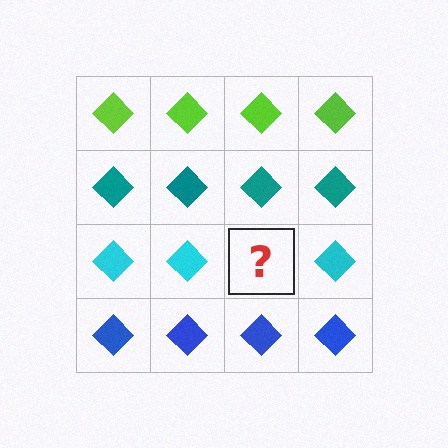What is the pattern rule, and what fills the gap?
The rule is that each row has a consistent color. The gap should be filled with a cyan diamond.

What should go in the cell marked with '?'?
The missing cell should contain a cyan diamond.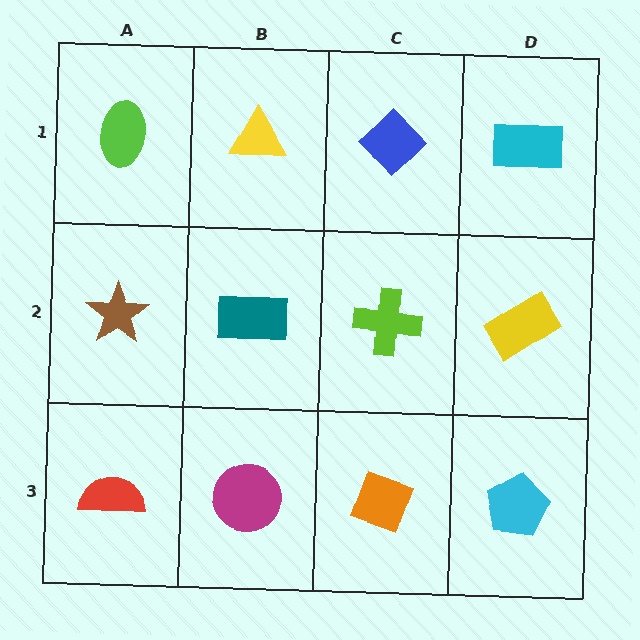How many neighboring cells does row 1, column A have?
2.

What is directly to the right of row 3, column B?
An orange diamond.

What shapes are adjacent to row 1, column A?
A brown star (row 2, column A), a yellow triangle (row 1, column B).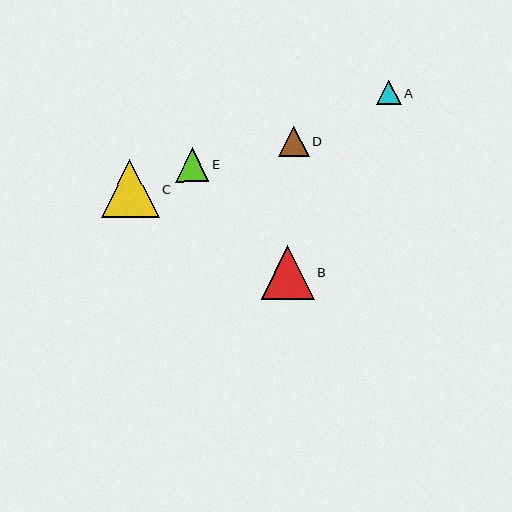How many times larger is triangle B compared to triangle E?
Triangle B is approximately 1.6 times the size of triangle E.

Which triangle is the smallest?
Triangle A is the smallest with a size of approximately 24 pixels.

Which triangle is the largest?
Triangle C is the largest with a size of approximately 58 pixels.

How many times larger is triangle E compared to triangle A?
Triangle E is approximately 1.4 times the size of triangle A.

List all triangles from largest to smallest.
From largest to smallest: C, B, E, D, A.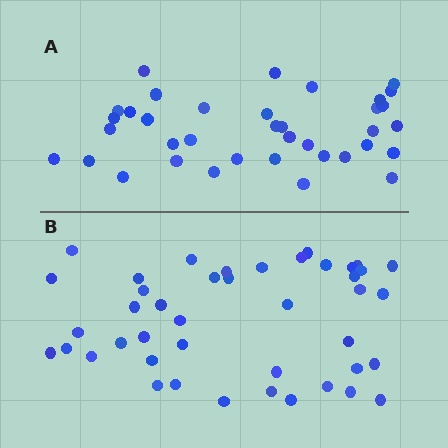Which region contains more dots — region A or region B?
Region B (the bottom region) has more dots.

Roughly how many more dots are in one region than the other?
Region B has about 6 more dots than region A.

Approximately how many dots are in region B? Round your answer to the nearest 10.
About 40 dots. (The exact count is 43, which rounds to 40.)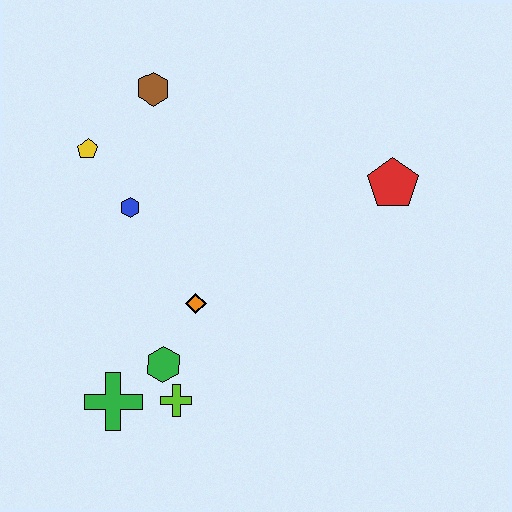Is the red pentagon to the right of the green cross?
Yes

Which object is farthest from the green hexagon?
The red pentagon is farthest from the green hexagon.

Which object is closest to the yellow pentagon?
The blue hexagon is closest to the yellow pentagon.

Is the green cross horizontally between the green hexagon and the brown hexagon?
No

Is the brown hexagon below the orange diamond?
No